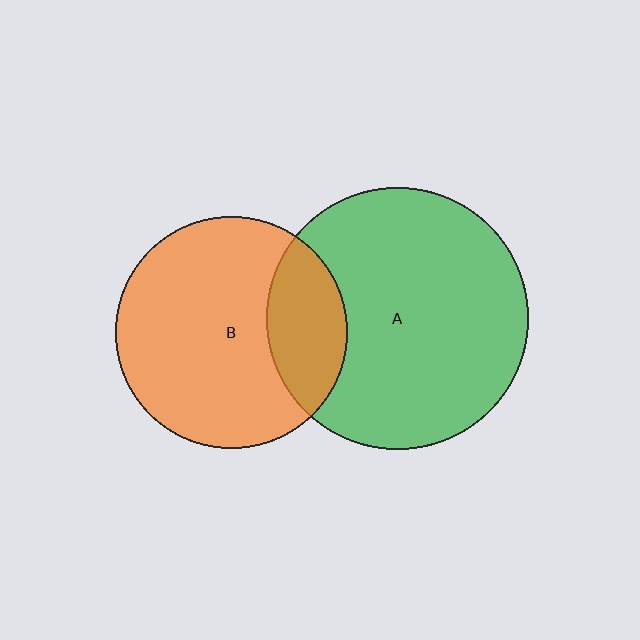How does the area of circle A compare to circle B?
Approximately 1.3 times.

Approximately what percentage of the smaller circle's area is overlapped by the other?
Approximately 25%.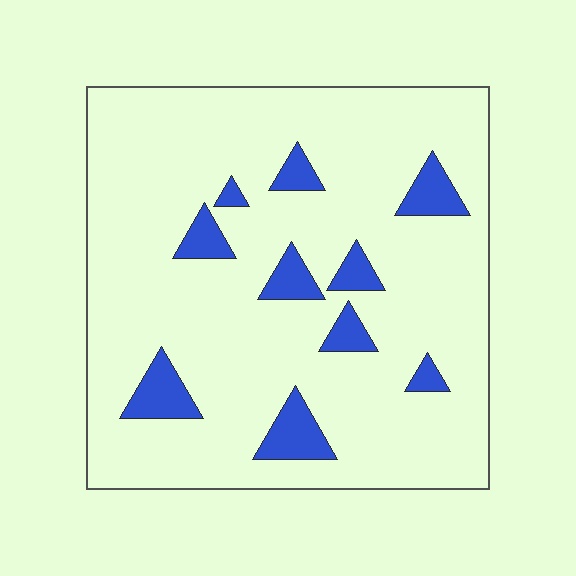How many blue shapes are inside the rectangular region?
10.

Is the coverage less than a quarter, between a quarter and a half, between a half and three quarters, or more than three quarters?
Less than a quarter.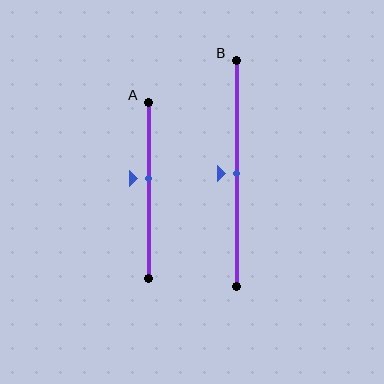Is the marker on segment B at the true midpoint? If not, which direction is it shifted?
Yes, the marker on segment B is at the true midpoint.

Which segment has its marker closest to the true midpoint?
Segment B has its marker closest to the true midpoint.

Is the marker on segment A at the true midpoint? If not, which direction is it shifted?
No, the marker on segment A is shifted upward by about 7% of the segment length.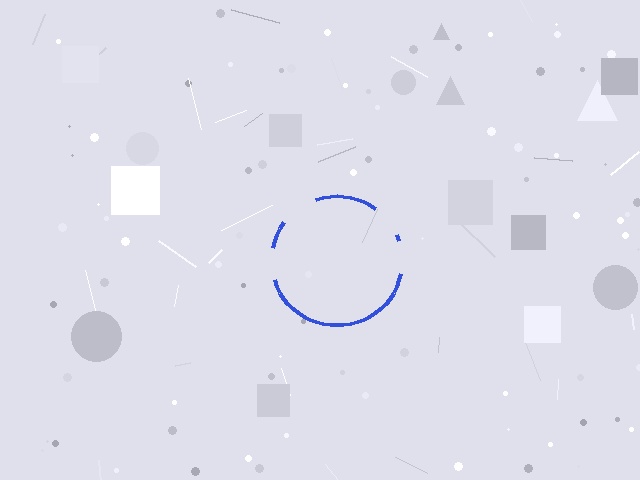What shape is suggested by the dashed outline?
The dashed outline suggests a circle.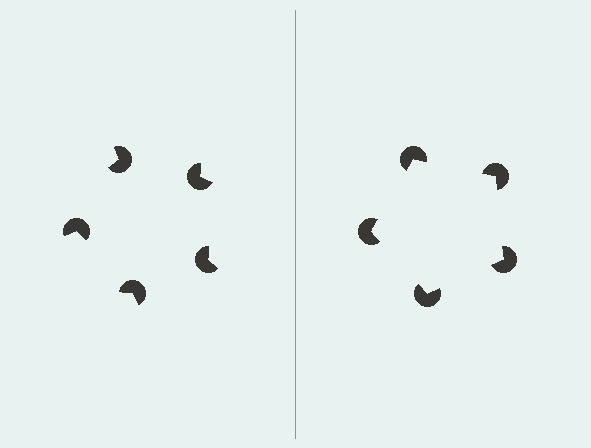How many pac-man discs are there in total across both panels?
10 — 5 on each side.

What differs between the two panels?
The pac-man discs are positioned identically on both sides; only the wedge orientations differ. On the right they align to a pentagon; on the left they are misaligned.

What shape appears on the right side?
An illusory pentagon.